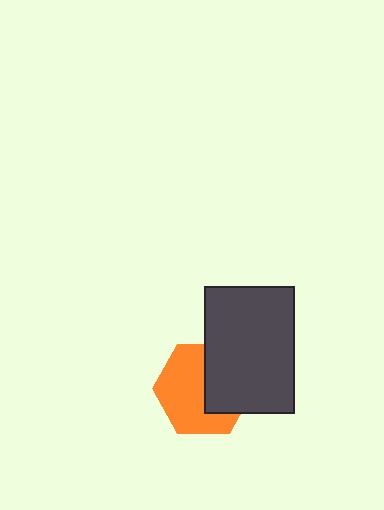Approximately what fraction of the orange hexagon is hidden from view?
Roughly 41% of the orange hexagon is hidden behind the dark gray rectangle.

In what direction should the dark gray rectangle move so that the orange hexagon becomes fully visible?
The dark gray rectangle should move right. That is the shortest direction to clear the overlap and leave the orange hexagon fully visible.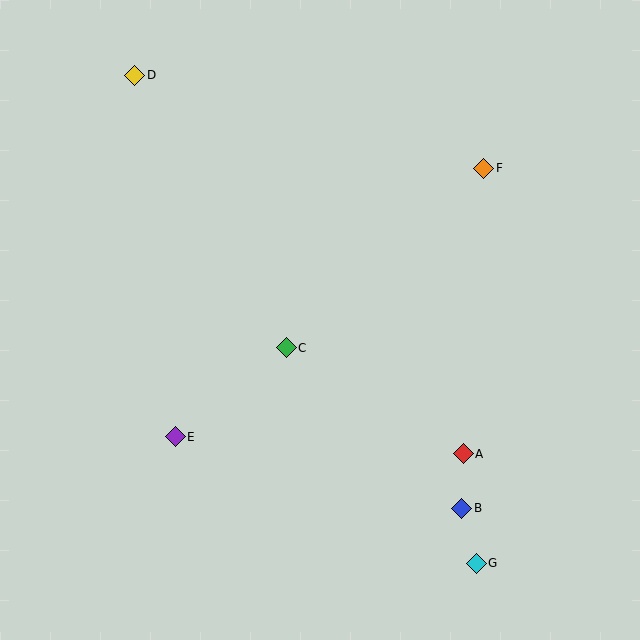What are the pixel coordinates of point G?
Point G is at (476, 563).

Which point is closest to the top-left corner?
Point D is closest to the top-left corner.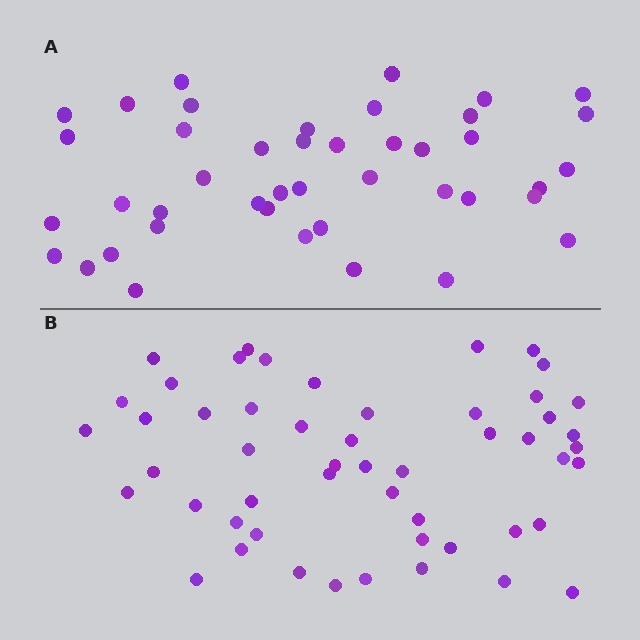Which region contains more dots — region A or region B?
Region B (the bottom region) has more dots.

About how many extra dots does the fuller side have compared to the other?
Region B has roughly 8 or so more dots than region A.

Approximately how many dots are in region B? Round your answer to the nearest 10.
About 50 dots. (The exact count is 52, which rounds to 50.)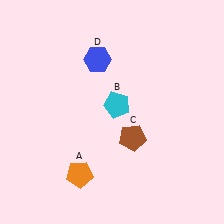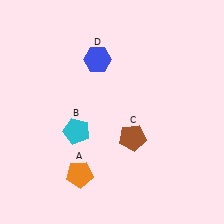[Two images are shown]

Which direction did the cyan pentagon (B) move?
The cyan pentagon (B) moved left.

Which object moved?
The cyan pentagon (B) moved left.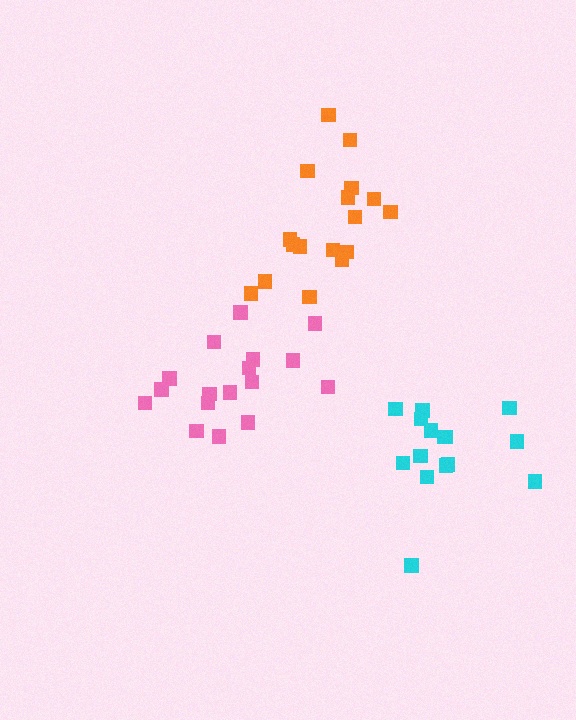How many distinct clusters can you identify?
There are 3 distinct clusters.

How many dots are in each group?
Group 1: 17 dots, Group 2: 17 dots, Group 3: 15 dots (49 total).